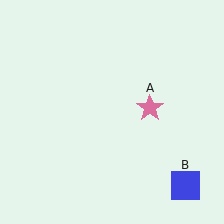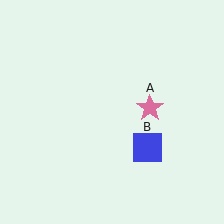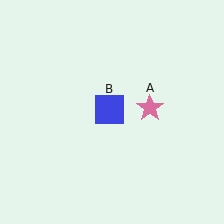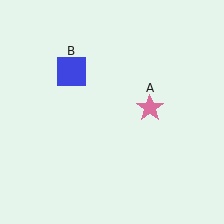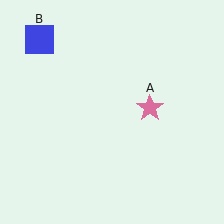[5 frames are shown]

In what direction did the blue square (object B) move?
The blue square (object B) moved up and to the left.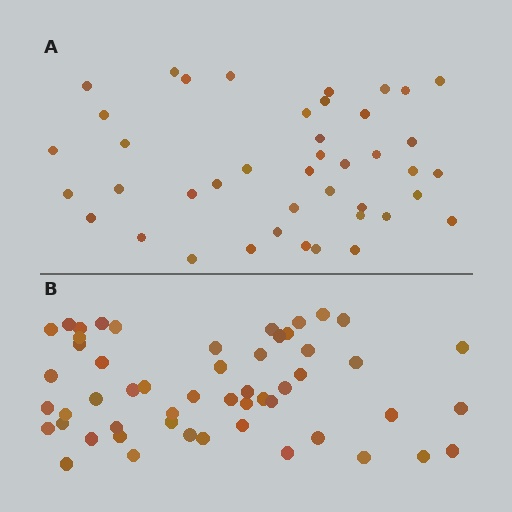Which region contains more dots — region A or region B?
Region B (the bottom region) has more dots.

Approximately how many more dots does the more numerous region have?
Region B has roughly 12 or so more dots than region A.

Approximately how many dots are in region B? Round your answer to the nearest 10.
About 50 dots. (The exact count is 53, which rounds to 50.)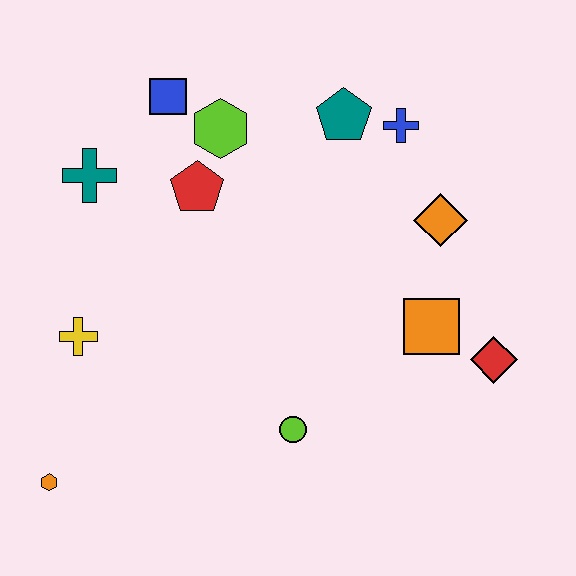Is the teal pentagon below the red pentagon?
No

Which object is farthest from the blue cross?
The orange hexagon is farthest from the blue cross.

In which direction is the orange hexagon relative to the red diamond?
The orange hexagon is to the left of the red diamond.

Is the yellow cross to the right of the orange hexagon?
Yes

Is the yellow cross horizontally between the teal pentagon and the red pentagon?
No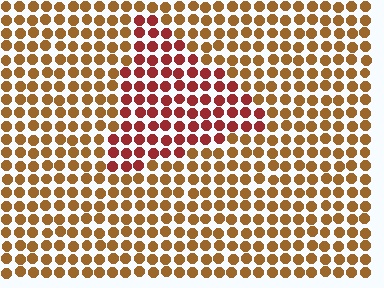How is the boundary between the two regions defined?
The boundary is defined purely by a slight shift in hue (about 35 degrees). Spacing, size, and orientation are identical on both sides.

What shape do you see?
I see a triangle.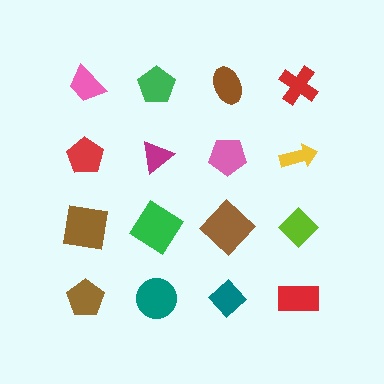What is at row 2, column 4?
A yellow arrow.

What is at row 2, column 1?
A red pentagon.